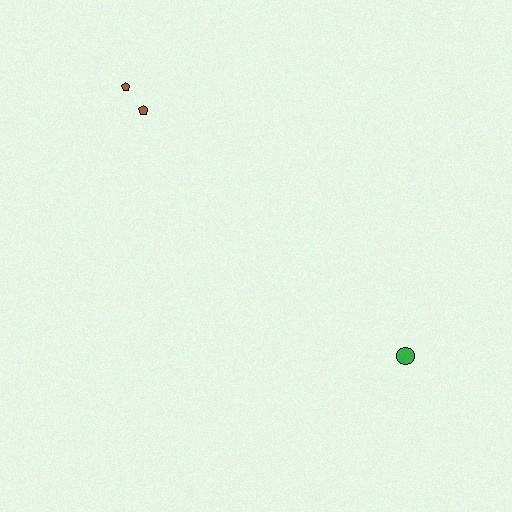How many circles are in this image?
There is 1 circle.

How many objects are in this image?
There are 3 objects.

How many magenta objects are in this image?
There are no magenta objects.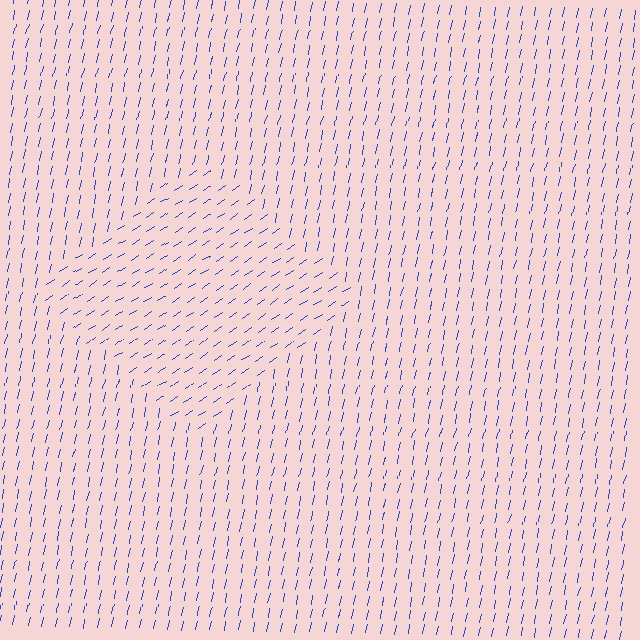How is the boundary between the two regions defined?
The boundary is defined purely by a change in line orientation (approximately 45 degrees difference). All lines are the same color and thickness.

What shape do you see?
I see a diamond.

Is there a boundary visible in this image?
Yes, there is a texture boundary formed by a change in line orientation.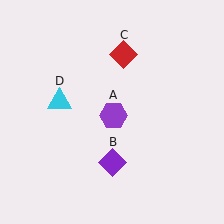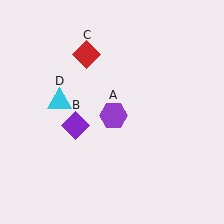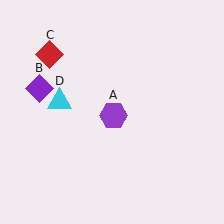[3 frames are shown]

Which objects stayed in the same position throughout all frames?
Purple hexagon (object A) and cyan triangle (object D) remained stationary.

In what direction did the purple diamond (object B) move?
The purple diamond (object B) moved up and to the left.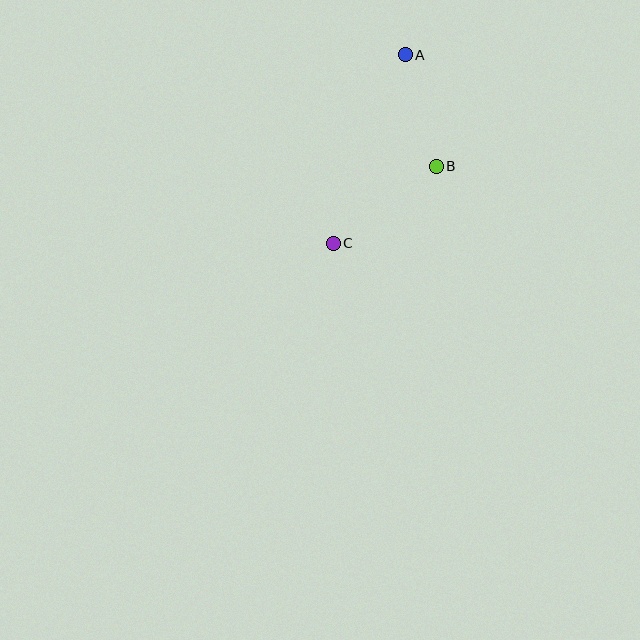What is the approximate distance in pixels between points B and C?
The distance between B and C is approximately 129 pixels.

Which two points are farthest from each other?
Points A and C are farthest from each other.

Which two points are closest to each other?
Points A and B are closest to each other.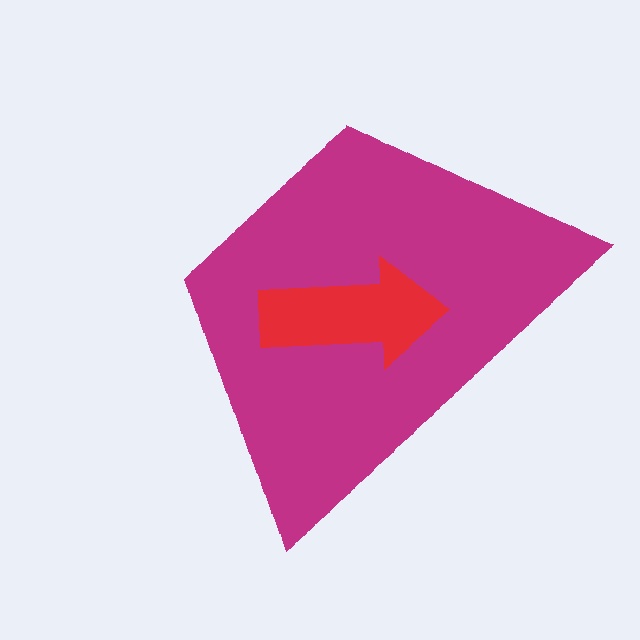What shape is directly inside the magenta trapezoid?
The red arrow.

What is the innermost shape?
The red arrow.